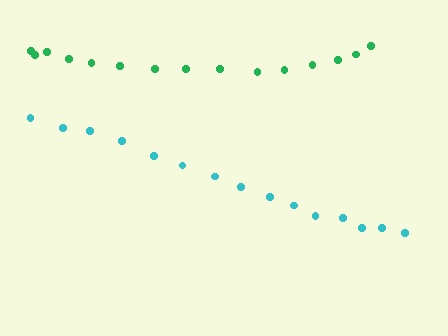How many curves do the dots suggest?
There are 2 distinct paths.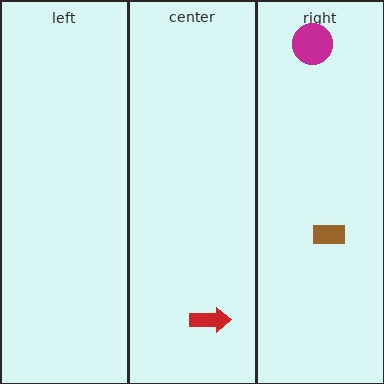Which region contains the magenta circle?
The right region.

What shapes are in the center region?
The red arrow.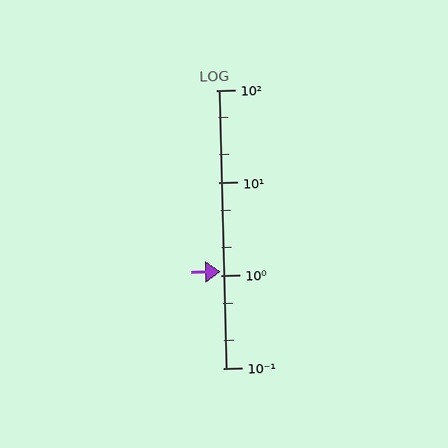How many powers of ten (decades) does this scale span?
The scale spans 3 decades, from 0.1 to 100.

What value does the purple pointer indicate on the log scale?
The pointer indicates approximately 1.1.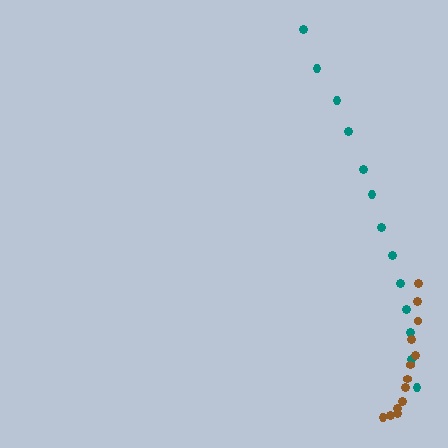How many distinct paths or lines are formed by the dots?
There are 2 distinct paths.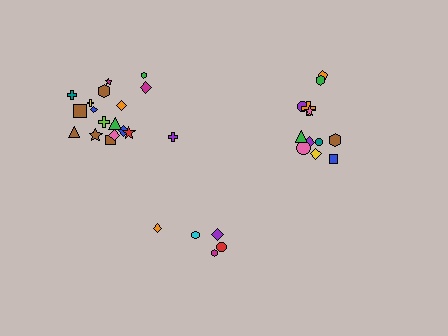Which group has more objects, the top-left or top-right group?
The top-left group.